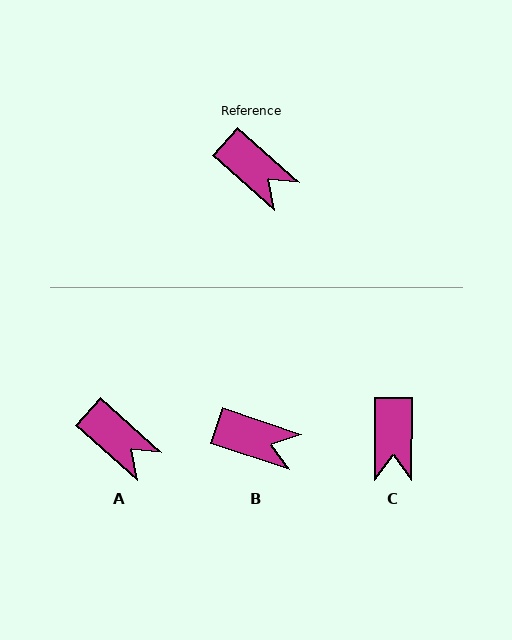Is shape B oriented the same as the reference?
No, it is off by about 23 degrees.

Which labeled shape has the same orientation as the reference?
A.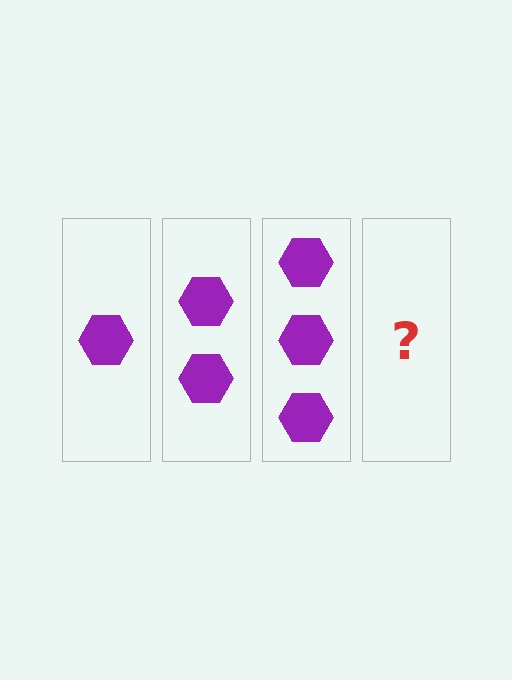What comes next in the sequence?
The next element should be 4 hexagons.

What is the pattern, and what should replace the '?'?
The pattern is that each step adds one more hexagon. The '?' should be 4 hexagons.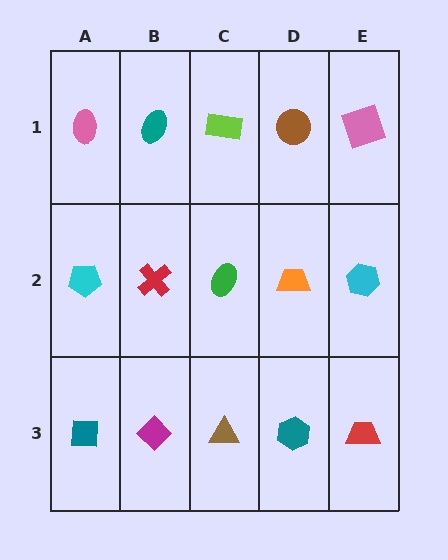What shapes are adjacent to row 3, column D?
An orange trapezoid (row 2, column D), a brown triangle (row 3, column C), a red trapezoid (row 3, column E).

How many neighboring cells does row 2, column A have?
3.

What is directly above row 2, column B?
A teal ellipse.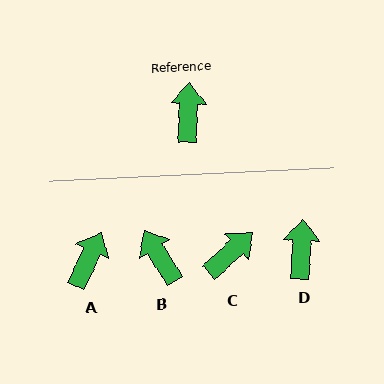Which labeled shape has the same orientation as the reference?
D.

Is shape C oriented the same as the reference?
No, it is off by about 44 degrees.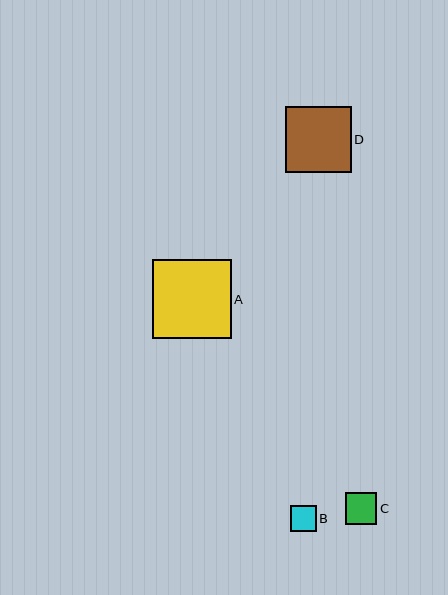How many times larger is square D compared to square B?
Square D is approximately 2.6 times the size of square B.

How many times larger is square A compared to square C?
Square A is approximately 2.5 times the size of square C.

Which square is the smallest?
Square B is the smallest with a size of approximately 25 pixels.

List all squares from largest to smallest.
From largest to smallest: A, D, C, B.